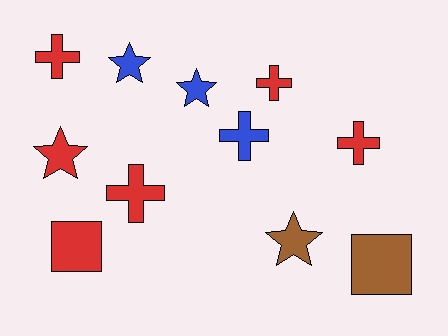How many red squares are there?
There is 1 red square.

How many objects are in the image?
There are 11 objects.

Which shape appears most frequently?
Cross, with 5 objects.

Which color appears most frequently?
Red, with 6 objects.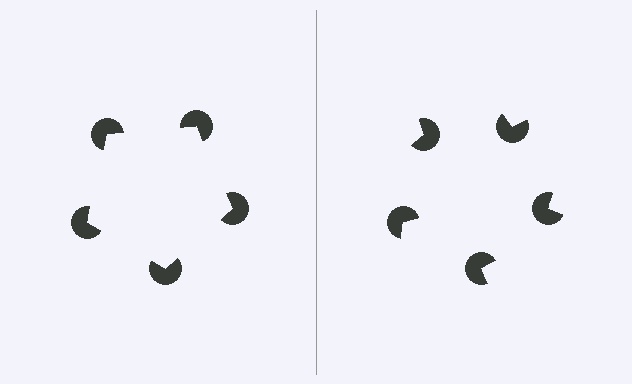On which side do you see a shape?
An illusory pentagon appears on the left side. On the right side the wedge cuts are rotated, so no coherent shape forms.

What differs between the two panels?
The pac-man discs are positioned identically on both sides; only the wedge orientations differ. On the left they align to a pentagon; on the right they are misaligned.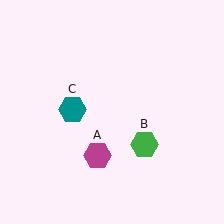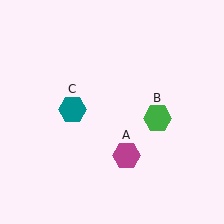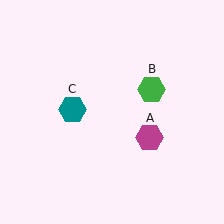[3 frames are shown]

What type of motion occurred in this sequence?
The magenta hexagon (object A), green hexagon (object B) rotated counterclockwise around the center of the scene.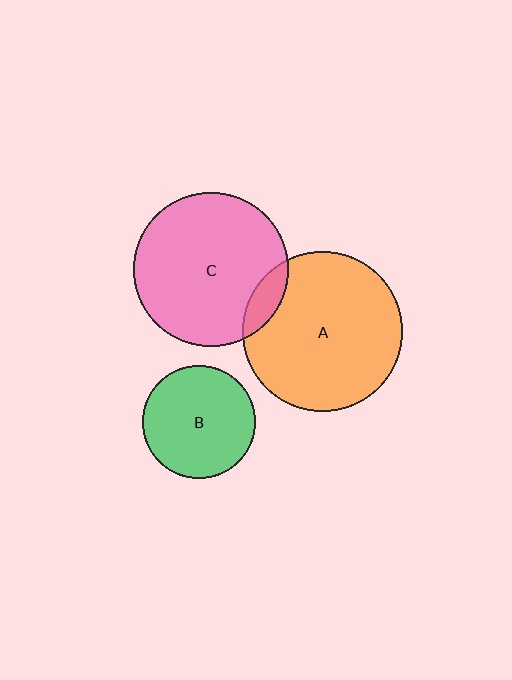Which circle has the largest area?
Circle A (orange).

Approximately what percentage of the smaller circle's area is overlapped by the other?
Approximately 10%.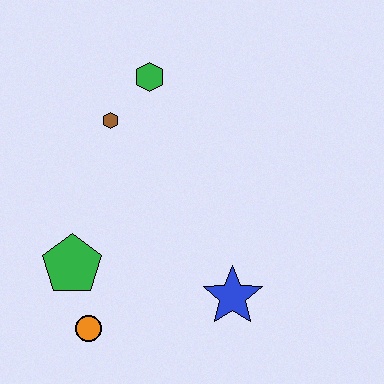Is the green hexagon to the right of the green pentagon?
Yes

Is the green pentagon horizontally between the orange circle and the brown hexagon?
No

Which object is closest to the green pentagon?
The orange circle is closest to the green pentagon.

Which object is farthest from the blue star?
The green hexagon is farthest from the blue star.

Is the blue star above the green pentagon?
No